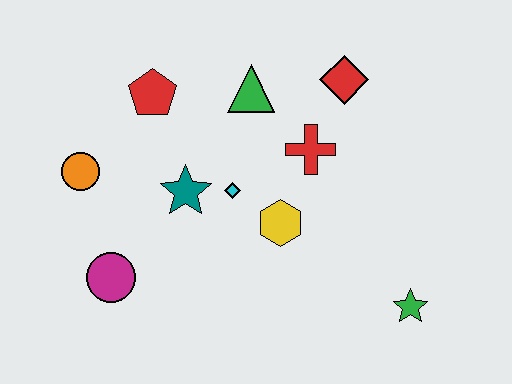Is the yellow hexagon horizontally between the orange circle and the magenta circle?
No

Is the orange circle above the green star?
Yes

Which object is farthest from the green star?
The orange circle is farthest from the green star.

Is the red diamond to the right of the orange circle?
Yes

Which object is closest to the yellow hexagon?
The cyan diamond is closest to the yellow hexagon.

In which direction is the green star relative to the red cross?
The green star is below the red cross.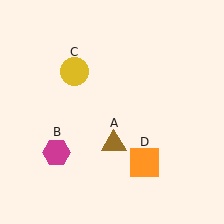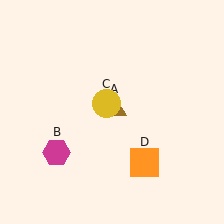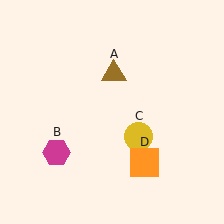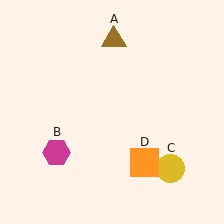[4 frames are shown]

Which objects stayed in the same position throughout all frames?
Magenta hexagon (object B) and orange square (object D) remained stationary.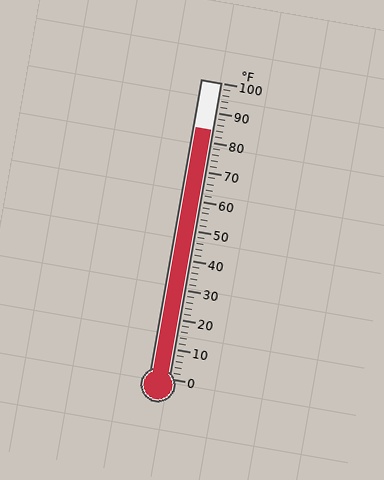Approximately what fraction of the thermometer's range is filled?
The thermometer is filled to approximately 85% of its range.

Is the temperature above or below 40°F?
The temperature is above 40°F.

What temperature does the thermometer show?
The thermometer shows approximately 84°F.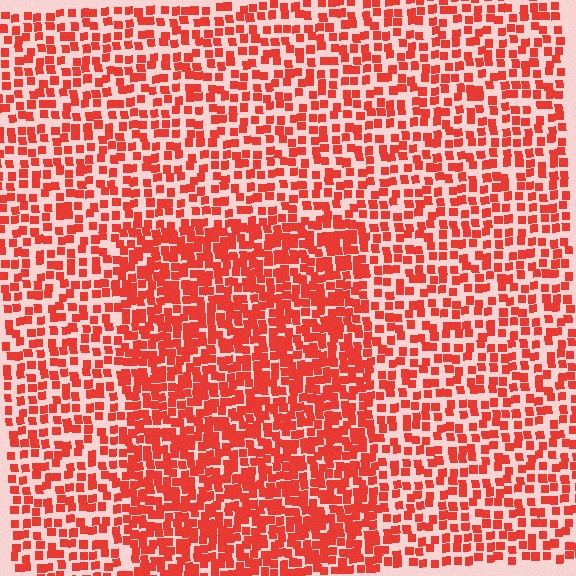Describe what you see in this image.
The image contains small red elements arranged at two different densities. A rectangle-shaped region is visible where the elements are more densely packed than the surrounding area.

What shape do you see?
I see a rectangle.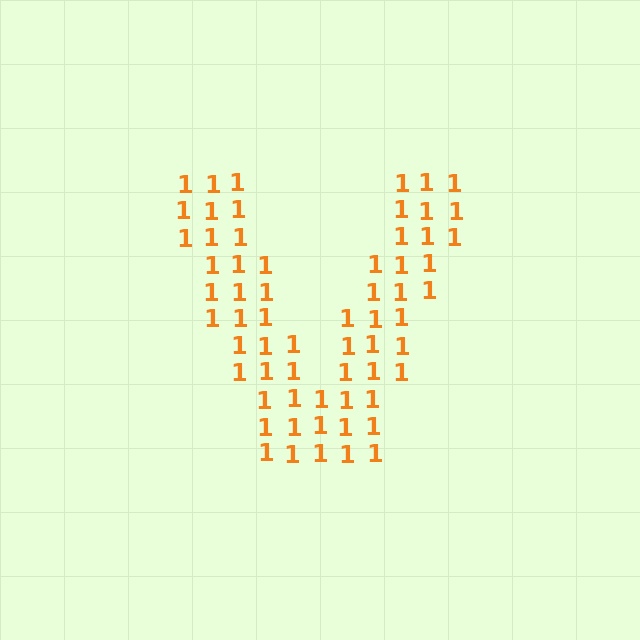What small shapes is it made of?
It is made of small digit 1's.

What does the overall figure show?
The overall figure shows the letter V.